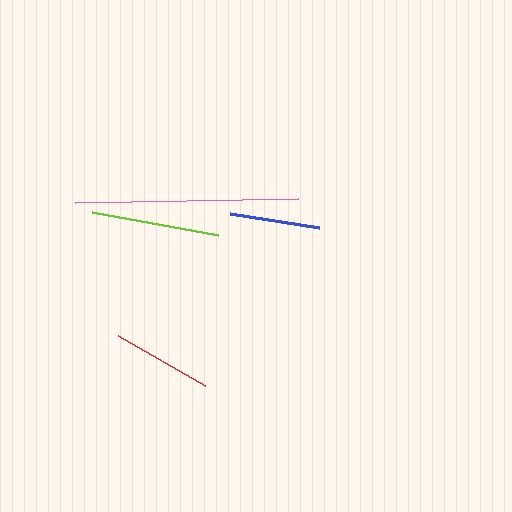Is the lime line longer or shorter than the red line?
The lime line is longer than the red line.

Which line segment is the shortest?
The blue line is the shortest at approximately 91 pixels.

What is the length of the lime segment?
The lime segment is approximately 129 pixels long.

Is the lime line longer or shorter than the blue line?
The lime line is longer than the blue line.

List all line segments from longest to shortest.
From longest to shortest: pink, lime, red, blue.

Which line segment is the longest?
The pink line is the longest at approximately 223 pixels.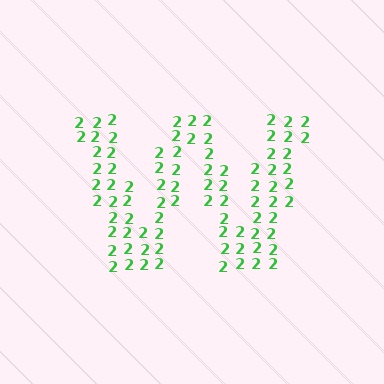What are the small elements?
The small elements are digit 2's.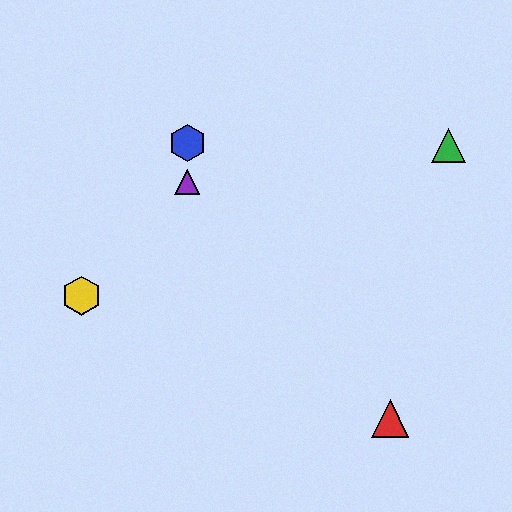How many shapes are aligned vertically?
2 shapes (the blue hexagon, the purple triangle) are aligned vertically.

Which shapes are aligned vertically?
The blue hexagon, the purple triangle are aligned vertically.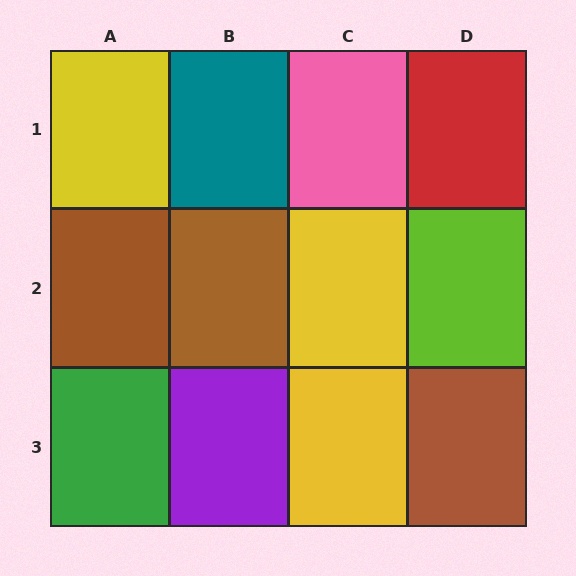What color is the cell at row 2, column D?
Lime.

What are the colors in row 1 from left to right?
Yellow, teal, pink, red.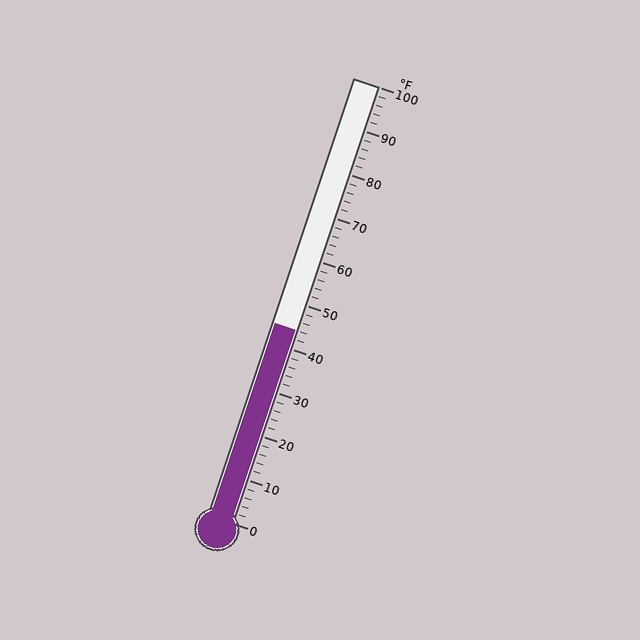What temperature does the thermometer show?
The thermometer shows approximately 44°F.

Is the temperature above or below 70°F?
The temperature is below 70°F.